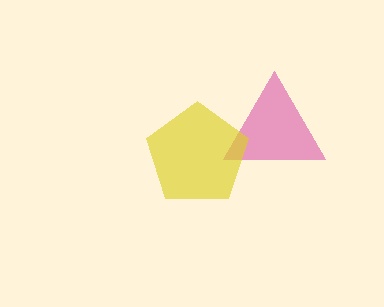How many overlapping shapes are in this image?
There are 2 overlapping shapes in the image.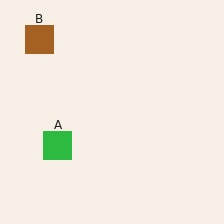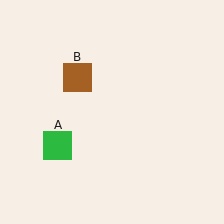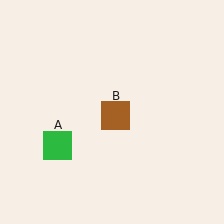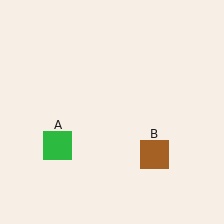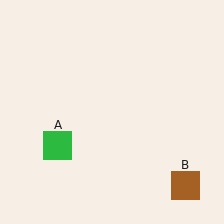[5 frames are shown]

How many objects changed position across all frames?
1 object changed position: brown square (object B).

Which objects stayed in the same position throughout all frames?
Green square (object A) remained stationary.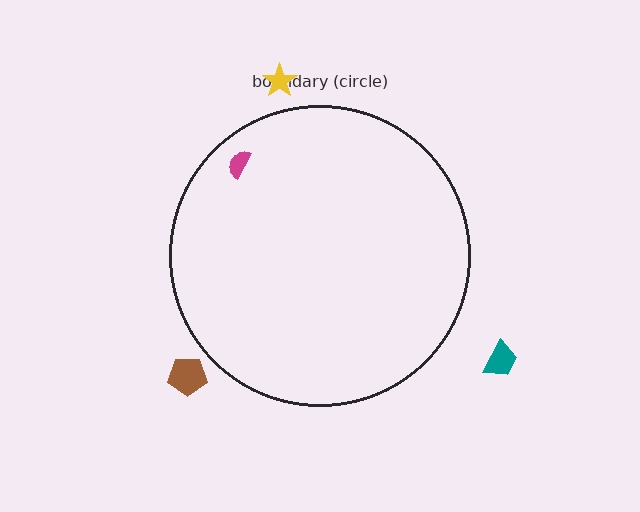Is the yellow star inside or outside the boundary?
Outside.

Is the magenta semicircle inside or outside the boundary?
Inside.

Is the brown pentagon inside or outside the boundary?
Outside.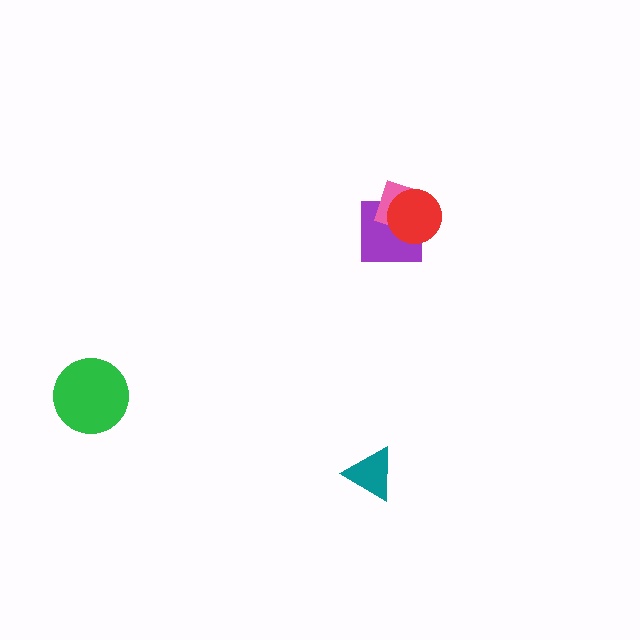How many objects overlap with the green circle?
0 objects overlap with the green circle.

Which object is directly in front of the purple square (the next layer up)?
The pink diamond is directly in front of the purple square.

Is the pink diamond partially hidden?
Yes, it is partially covered by another shape.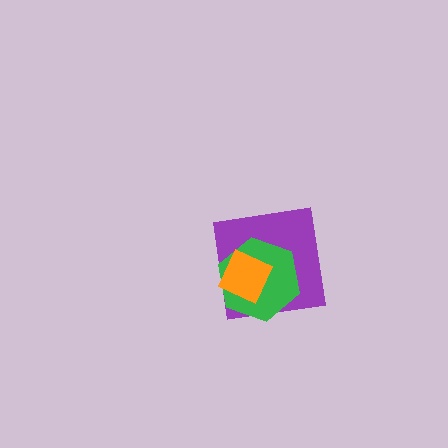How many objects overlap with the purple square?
2 objects overlap with the purple square.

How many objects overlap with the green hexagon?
2 objects overlap with the green hexagon.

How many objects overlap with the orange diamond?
2 objects overlap with the orange diamond.